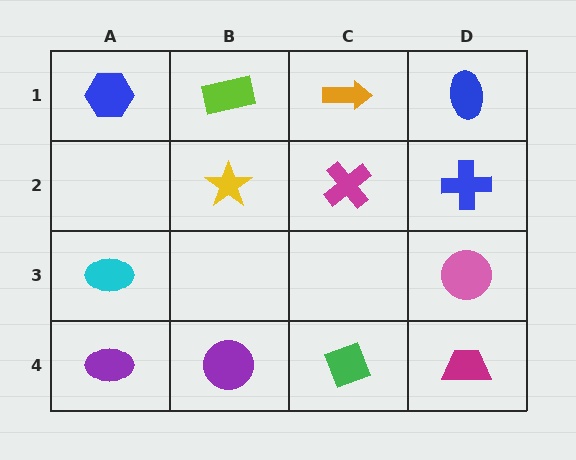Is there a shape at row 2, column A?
No, that cell is empty.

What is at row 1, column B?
A lime rectangle.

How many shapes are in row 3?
2 shapes.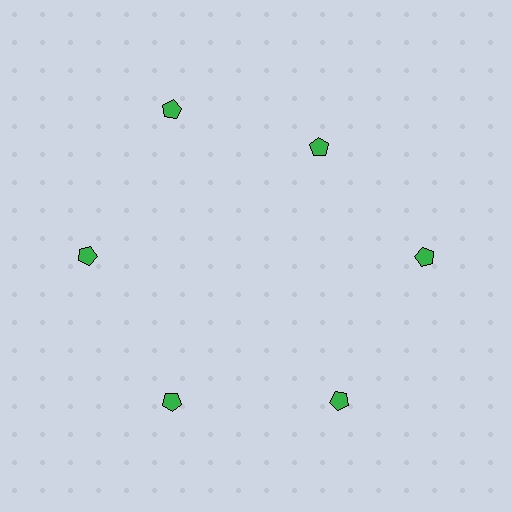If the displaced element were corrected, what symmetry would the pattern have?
It would have 6-fold rotational symmetry — the pattern would map onto itself every 60 degrees.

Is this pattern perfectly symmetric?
No. The 6 green pentagons are arranged in a ring, but one element near the 1 o'clock position is pulled inward toward the center, breaking the 6-fold rotational symmetry.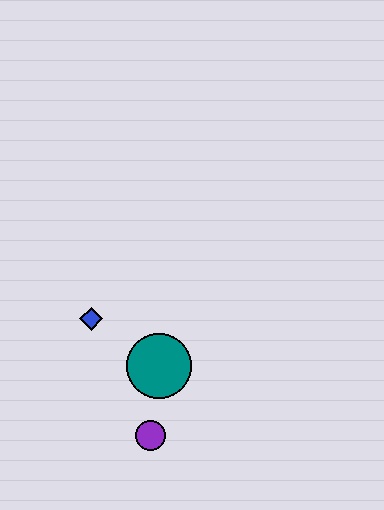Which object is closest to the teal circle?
The purple circle is closest to the teal circle.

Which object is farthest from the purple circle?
The blue diamond is farthest from the purple circle.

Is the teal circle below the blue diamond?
Yes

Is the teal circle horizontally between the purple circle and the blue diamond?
No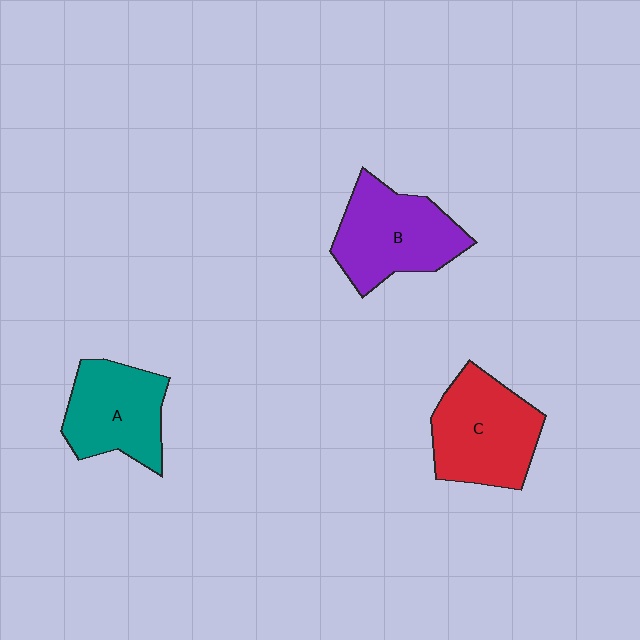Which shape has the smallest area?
Shape A (teal).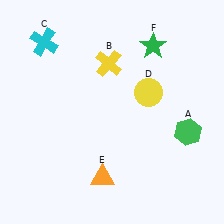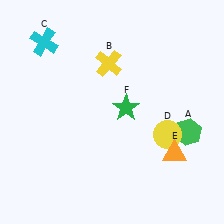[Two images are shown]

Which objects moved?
The objects that moved are: the yellow circle (D), the orange triangle (E), the green star (F).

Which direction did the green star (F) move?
The green star (F) moved down.